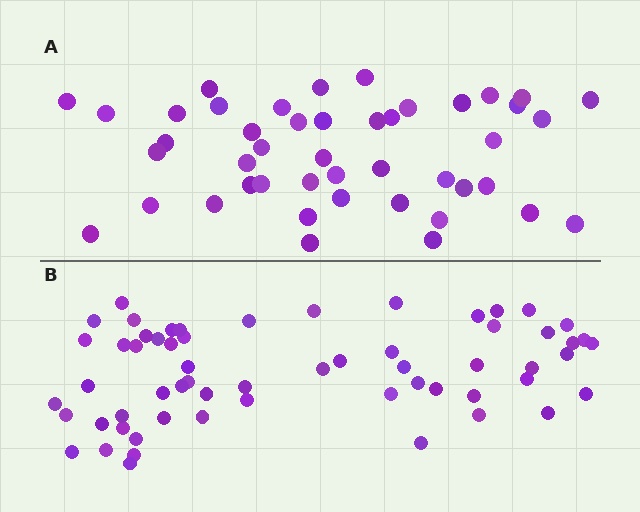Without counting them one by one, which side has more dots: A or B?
Region B (the bottom region) has more dots.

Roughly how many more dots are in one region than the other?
Region B has approximately 15 more dots than region A.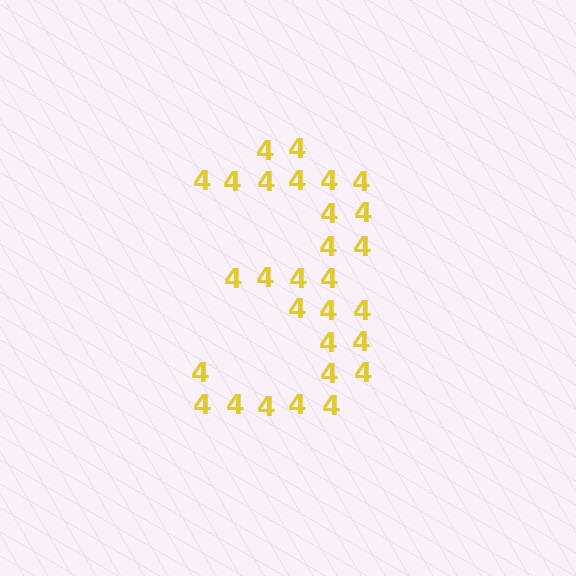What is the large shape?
The large shape is the digit 3.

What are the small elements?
The small elements are digit 4's.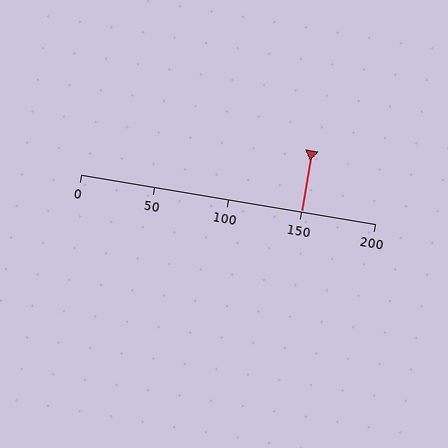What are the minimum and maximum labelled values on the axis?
The axis runs from 0 to 200.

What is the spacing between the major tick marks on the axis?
The major ticks are spaced 50 apart.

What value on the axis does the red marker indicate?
The marker indicates approximately 150.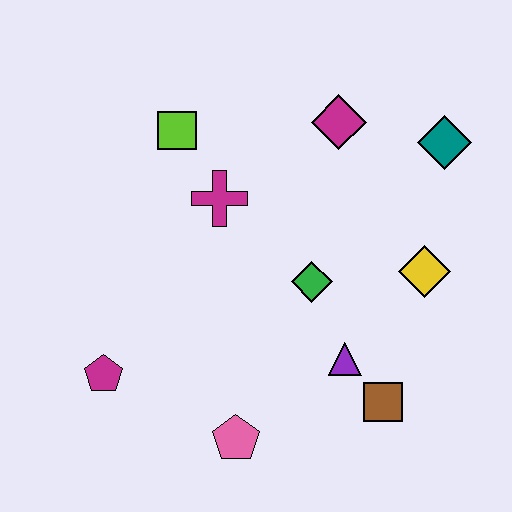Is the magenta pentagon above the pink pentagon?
Yes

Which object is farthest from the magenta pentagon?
The teal diamond is farthest from the magenta pentagon.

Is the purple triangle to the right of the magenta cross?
Yes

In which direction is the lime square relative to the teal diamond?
The lime square is to the left of the teal diamond.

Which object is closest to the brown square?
The purple triangle is closest to the brown square.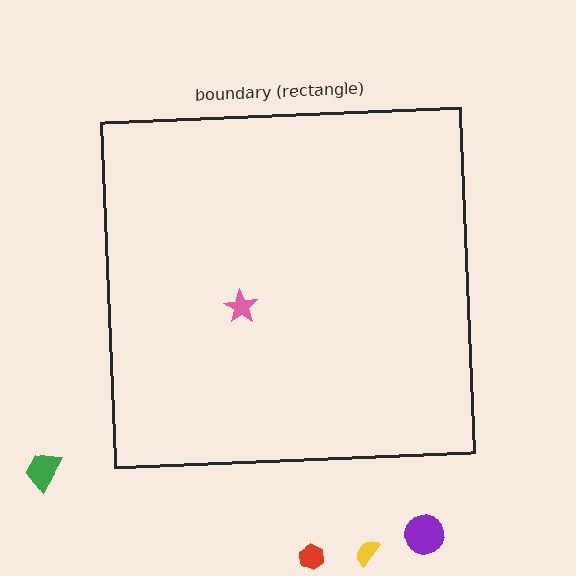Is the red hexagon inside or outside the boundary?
Outside.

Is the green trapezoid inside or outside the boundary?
Outside.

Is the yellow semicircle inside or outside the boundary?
Outside.